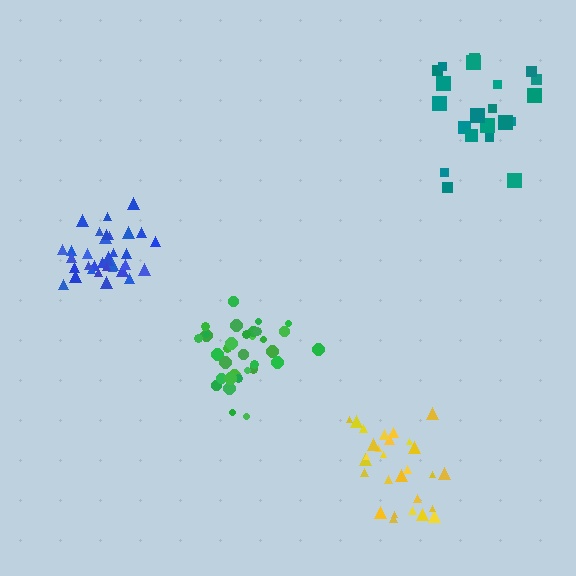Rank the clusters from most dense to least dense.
blue, green, yellow, teal.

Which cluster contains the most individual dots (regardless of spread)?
Blue (34).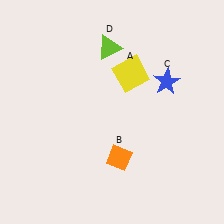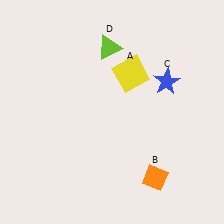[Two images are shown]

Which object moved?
The orange diamond (B) moved right.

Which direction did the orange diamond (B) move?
The orange diamond (B) moved right.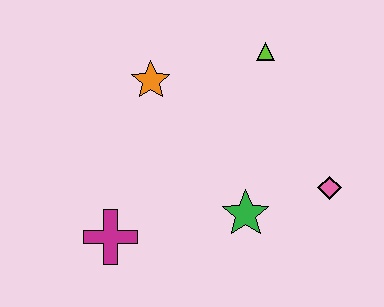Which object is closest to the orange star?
The lime triangle is closest to the orange star.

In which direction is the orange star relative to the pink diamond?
The orange star is to the left of the pink diamond.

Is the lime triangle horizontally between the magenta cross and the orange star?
No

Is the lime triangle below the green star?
No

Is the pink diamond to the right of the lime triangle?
Yes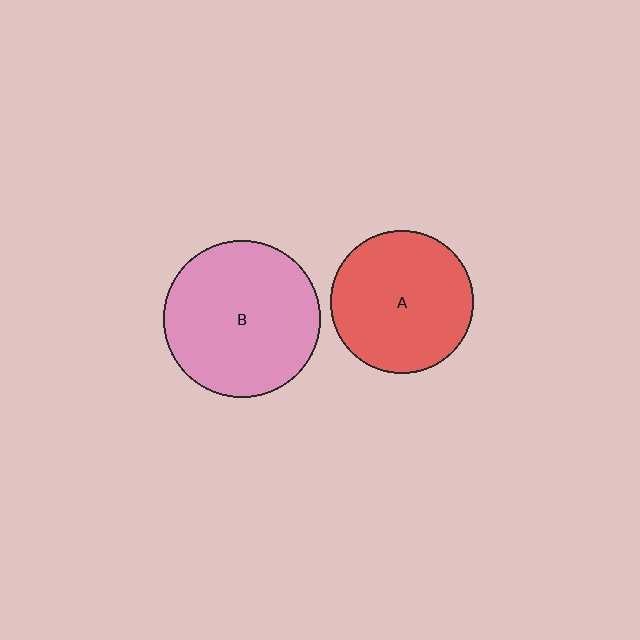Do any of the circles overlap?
No, none of the circles overlap.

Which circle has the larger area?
Circle B (pink).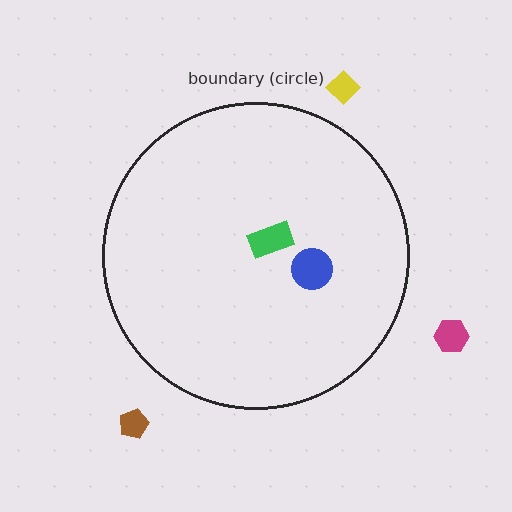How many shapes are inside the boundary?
2 inside, 3 outside.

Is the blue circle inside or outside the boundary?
Inside.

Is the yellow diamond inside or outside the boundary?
Outside.